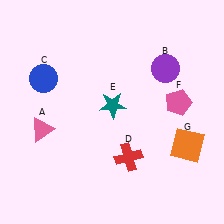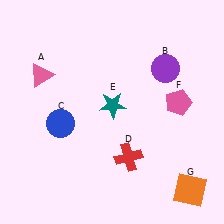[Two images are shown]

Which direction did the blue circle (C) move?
The blue circle (C) moved down.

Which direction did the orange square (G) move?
The orange square (G) moved down.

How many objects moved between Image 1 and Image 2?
3 objects moved between the two images.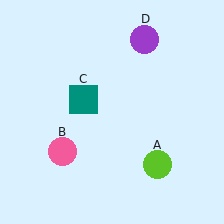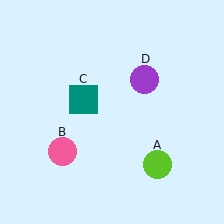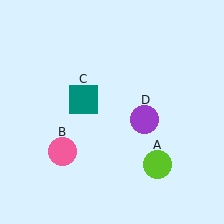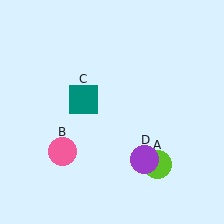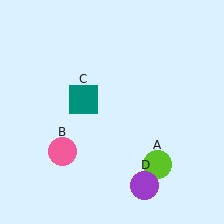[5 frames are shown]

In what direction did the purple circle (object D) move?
The purple circle (object D) moved down.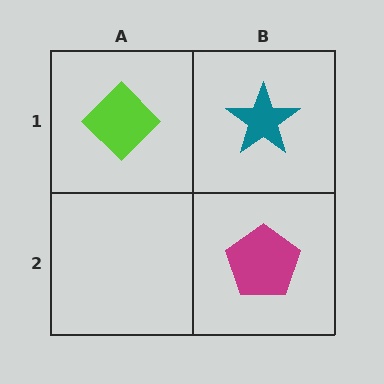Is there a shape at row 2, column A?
No, that cell is empty.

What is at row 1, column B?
A teal star.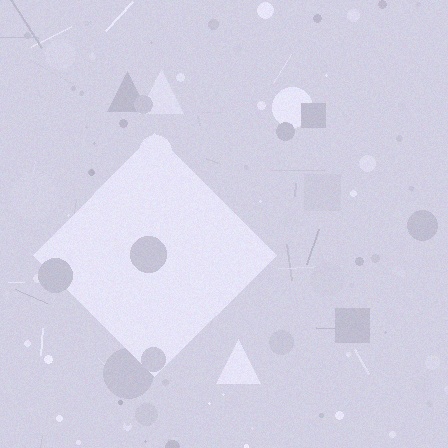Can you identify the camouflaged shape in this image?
The camouflaged shape is a diamond.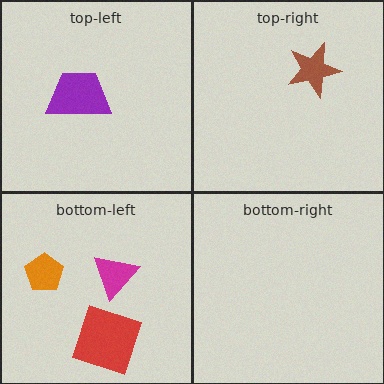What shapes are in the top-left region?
The purple trapezoid.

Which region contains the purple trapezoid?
The top-left region.